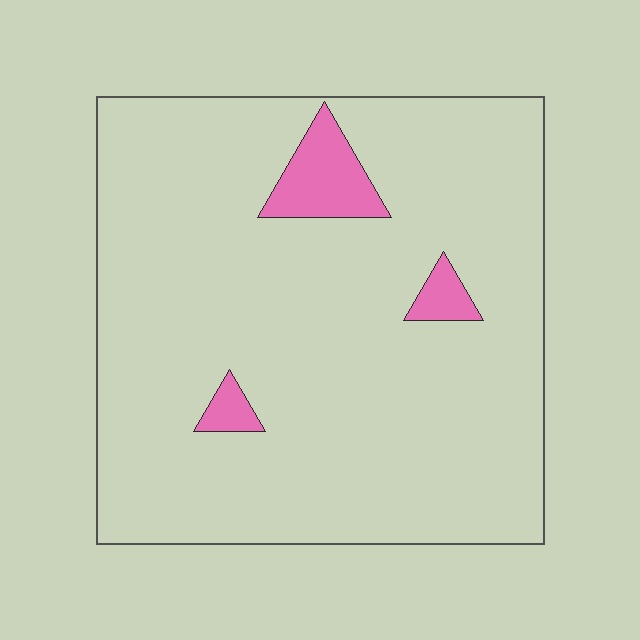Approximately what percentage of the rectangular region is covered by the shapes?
Approximately 5%.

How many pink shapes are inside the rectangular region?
3.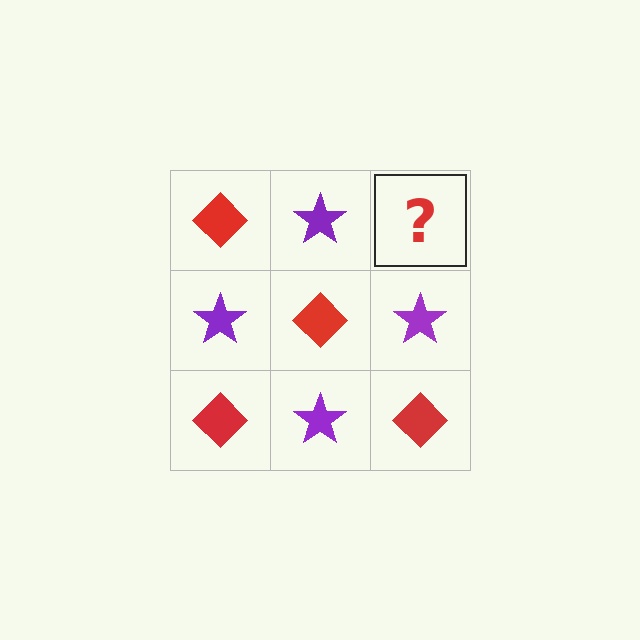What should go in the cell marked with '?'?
The missing cell should contain a red diamond.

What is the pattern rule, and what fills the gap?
The rule is that it alternates red diamond and purple star in a checkerboard pattern. The gap should be filled with a red diamond.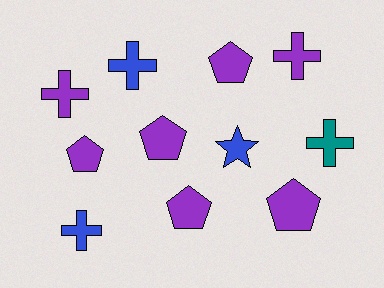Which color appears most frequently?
Purple, with 7 objects.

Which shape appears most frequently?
Cross, with 5 objects.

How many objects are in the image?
There are 11 objects.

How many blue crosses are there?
There are 2 blue crosses.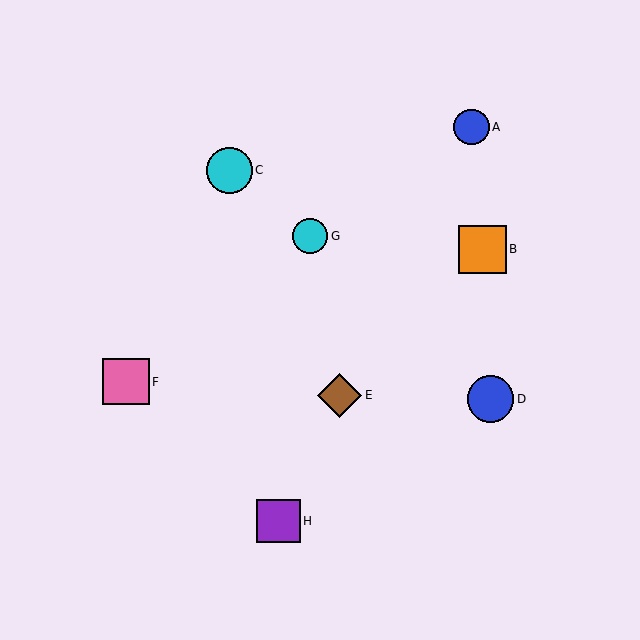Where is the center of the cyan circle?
The center of the cyan circle is at (229, 170).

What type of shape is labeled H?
Shape H is a purple square.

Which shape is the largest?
The orange square (labeled B) is the largest.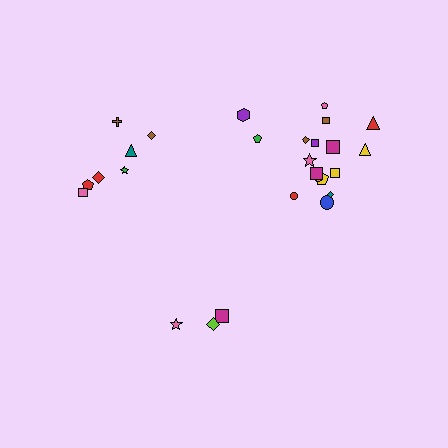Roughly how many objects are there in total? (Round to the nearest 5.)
Roughly 30 objects in total.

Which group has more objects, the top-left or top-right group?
The top-right group.